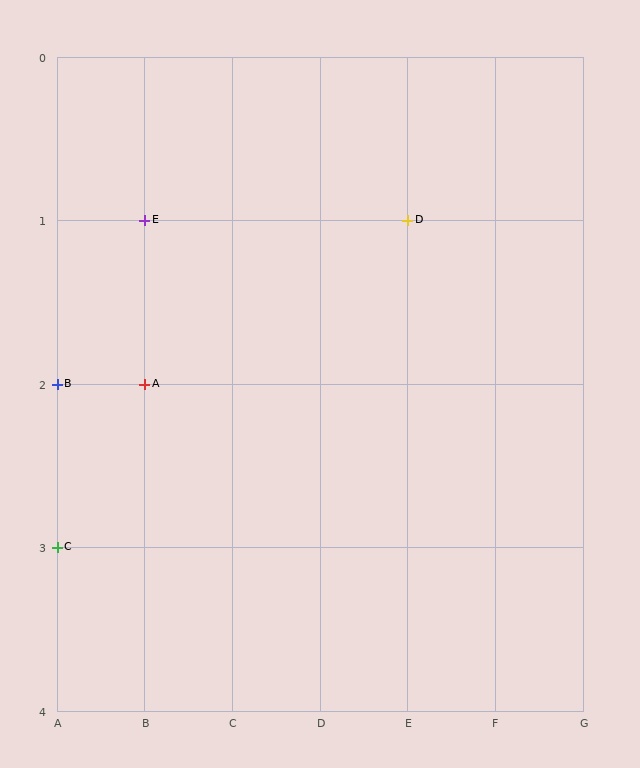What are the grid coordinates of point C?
Point C is at grid coordinates (A, 3).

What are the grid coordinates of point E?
Point E is at grid coordinates (B, 1).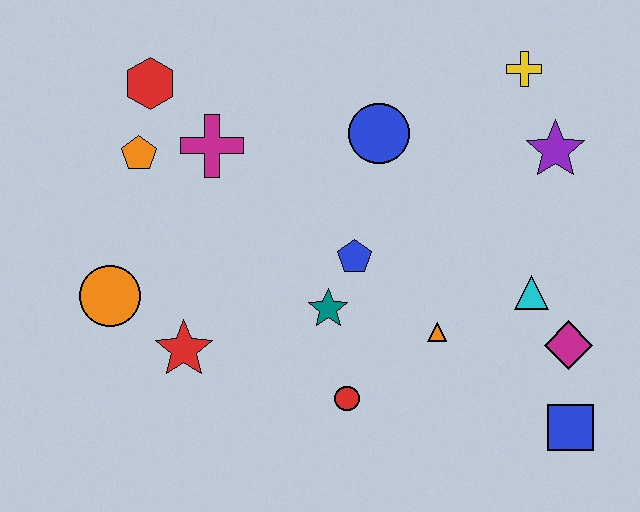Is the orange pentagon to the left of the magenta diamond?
Yes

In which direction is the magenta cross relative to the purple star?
The magenta cross is to the left of the purple star.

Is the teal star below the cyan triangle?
Yes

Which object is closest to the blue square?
The magenta diamond is closest to the blue square.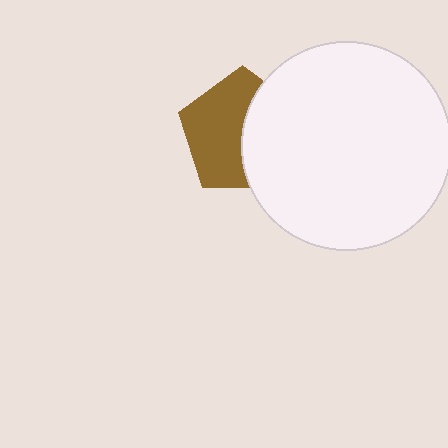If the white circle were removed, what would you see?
You would see the complete brown pentagon.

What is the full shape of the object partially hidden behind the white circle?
The partially hidden object is a brown pentagon.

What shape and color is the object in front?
The object in front is a white circle.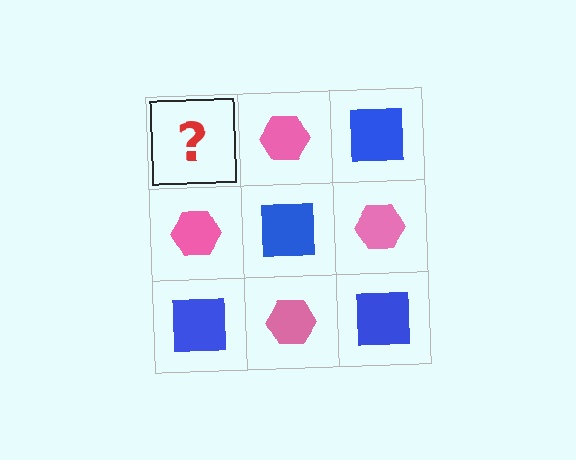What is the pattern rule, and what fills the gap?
The rule is that it alternates blue square and pink hexagon in a checkerboard pattern. The gap should be filled with a blue square.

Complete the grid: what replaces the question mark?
The question mark should be replaced with a blue square.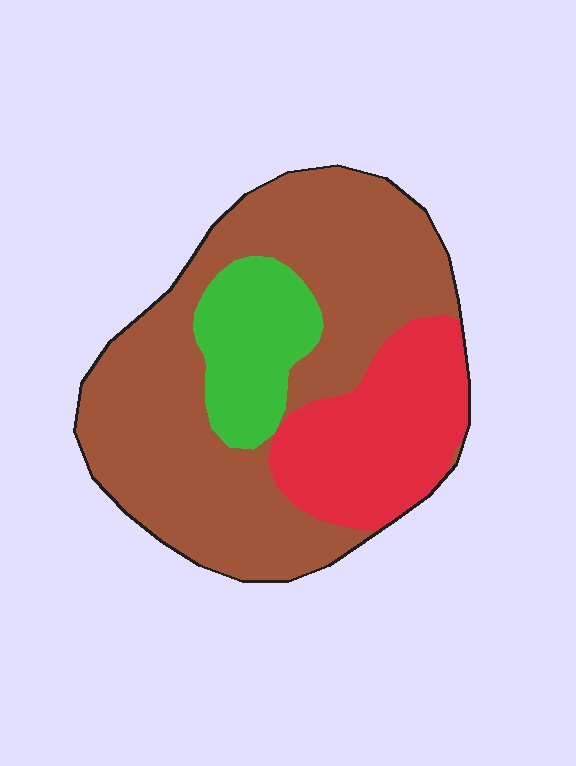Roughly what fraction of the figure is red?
Red takes up between a sixth and a third of the figure.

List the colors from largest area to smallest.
From largest to smallest: brown, red, green.